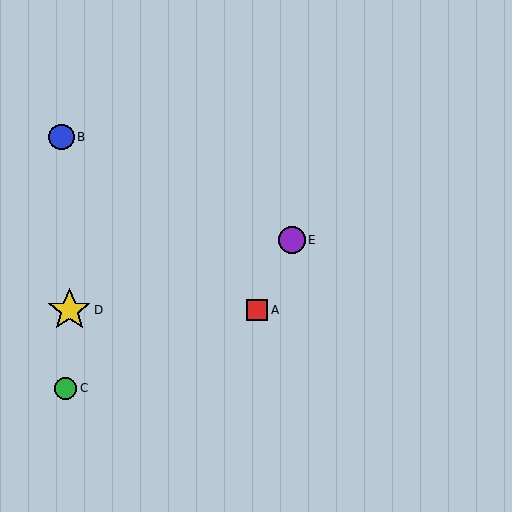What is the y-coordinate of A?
Object A is at y≈310.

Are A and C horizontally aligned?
No, A is at y≈310 and C is at y≈388.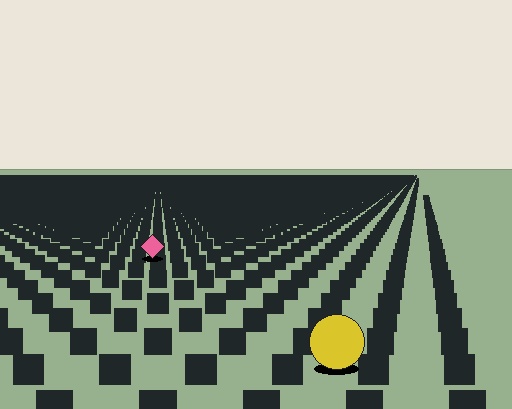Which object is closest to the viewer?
The yellow circle is closest. The texture marks near it are larger and more spread out.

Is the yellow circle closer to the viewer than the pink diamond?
Yes. The yellow circle is closer — you can tell from the texture gradient: the ground texture is coarser near it.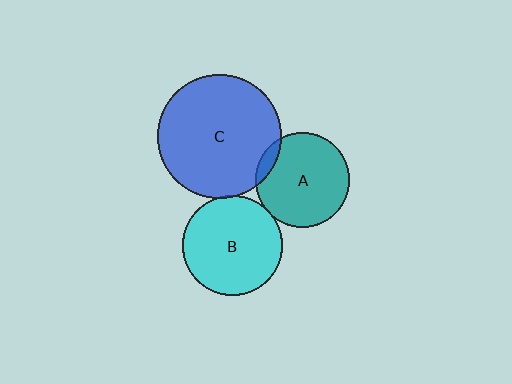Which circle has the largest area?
Circle C (blue).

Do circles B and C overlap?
Yes.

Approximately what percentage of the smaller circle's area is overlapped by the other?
Approximately 5%.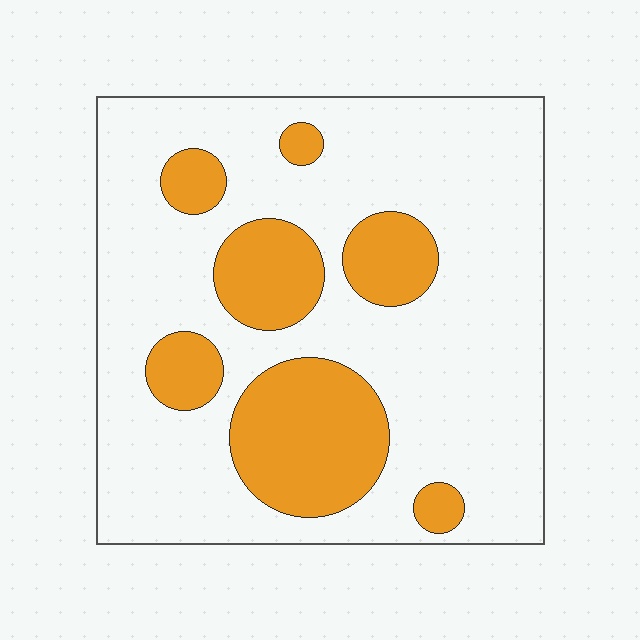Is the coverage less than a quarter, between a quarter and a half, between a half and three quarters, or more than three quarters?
Less than a quarter.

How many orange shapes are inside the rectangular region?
7.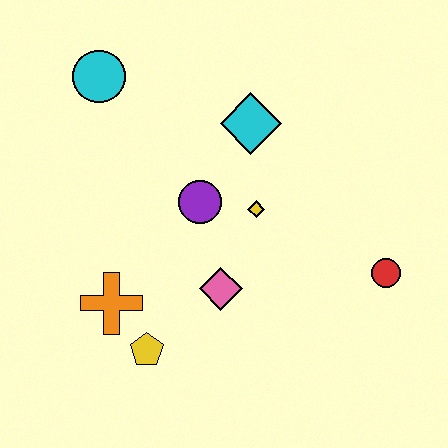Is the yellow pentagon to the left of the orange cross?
No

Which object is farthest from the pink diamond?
The cyan circle is farthest from the pink diamond.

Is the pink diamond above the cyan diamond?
No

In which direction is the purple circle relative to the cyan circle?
The purple circle is below the cyan circle.